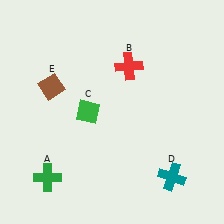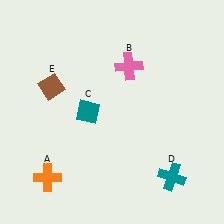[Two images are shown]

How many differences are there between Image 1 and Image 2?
There are 3 differences between the two images.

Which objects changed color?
A changed from green to orange. B changed from red to pink. C changed from green to teal.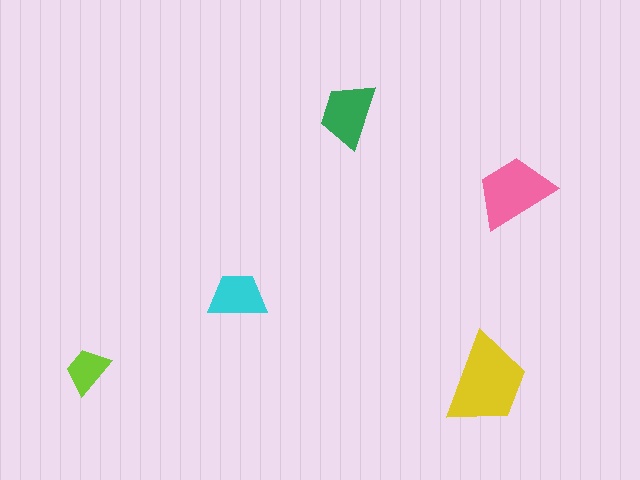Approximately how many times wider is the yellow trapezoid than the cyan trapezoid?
About 1.5 times wider.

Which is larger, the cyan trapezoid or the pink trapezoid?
The pink one.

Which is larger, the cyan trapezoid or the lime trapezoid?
The cyan one.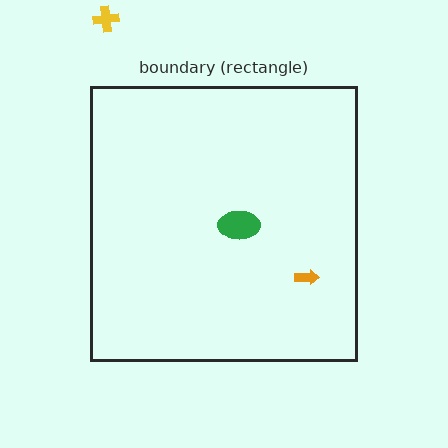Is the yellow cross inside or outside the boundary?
Outside.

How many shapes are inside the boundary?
2 inside, 1 outside.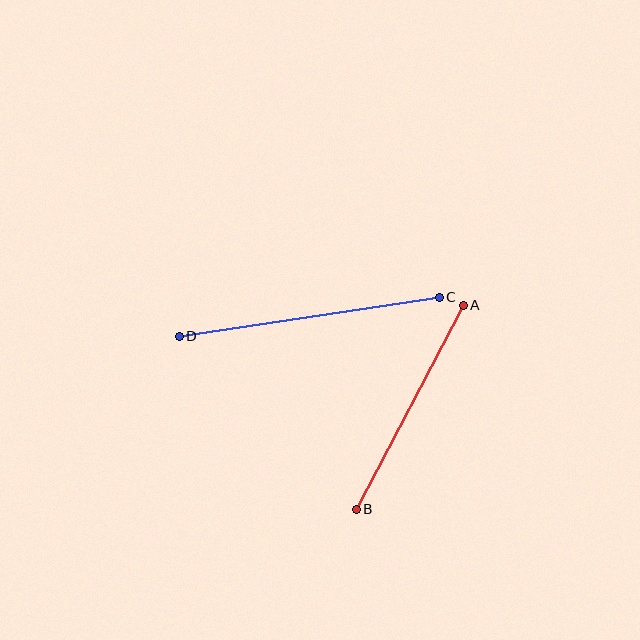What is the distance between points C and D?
The distance is approximately 263 pixels.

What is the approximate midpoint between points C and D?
The midpoint is at approximately (309, 317) pixels.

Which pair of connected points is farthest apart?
Points C and D are farthest apart.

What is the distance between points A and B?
The distance is approximately 230 pixels.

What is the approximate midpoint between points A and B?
The midpoint is at approximately (410, 407) pixels.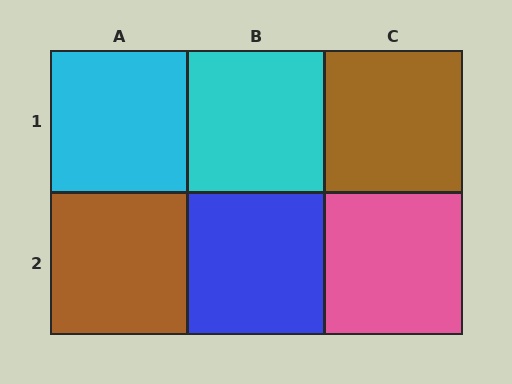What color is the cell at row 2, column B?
Blue.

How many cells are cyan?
2 cells are cyan.